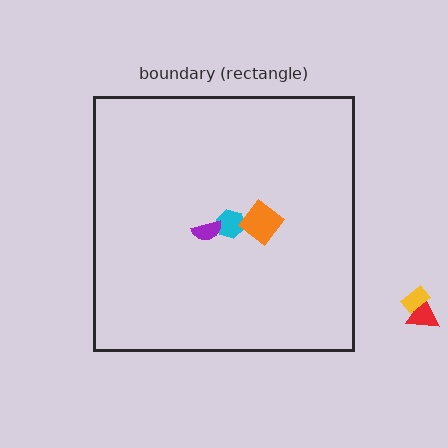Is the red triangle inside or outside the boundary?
Outside.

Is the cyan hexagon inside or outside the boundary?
Inside.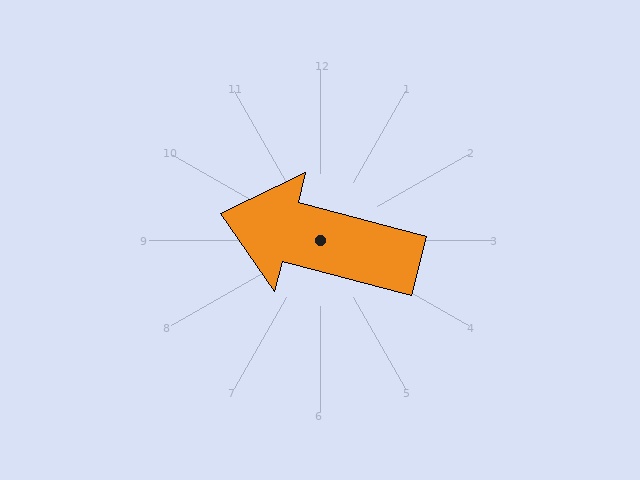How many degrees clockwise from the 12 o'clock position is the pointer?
Approximately 285 degrees.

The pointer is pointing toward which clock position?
Roughly 9 o'clock.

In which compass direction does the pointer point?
West.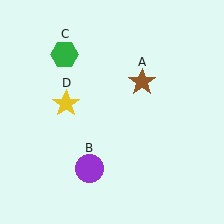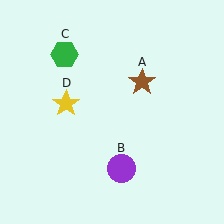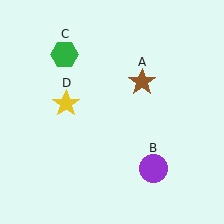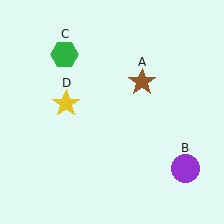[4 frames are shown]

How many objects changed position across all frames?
1 object changed position: purple circle (object B).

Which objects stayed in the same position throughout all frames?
Brown star (object A) and green hexagon (object C) and yellow star (object D) remained stationary.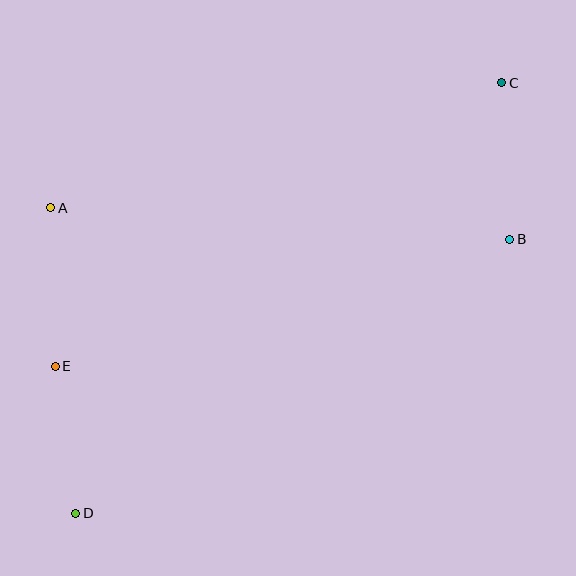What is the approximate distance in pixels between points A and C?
The distance between A and C is approximately 468 pixels.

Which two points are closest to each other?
Points D and E are closest to each other.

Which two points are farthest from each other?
Points C and D are farthest from each other.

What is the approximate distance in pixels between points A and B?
The distance between A and B is approximately 460 pixels.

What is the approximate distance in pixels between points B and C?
The distance between B and C is approximately 157 pixels.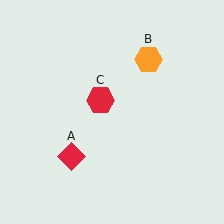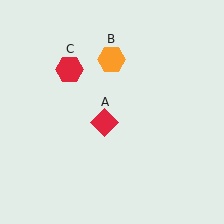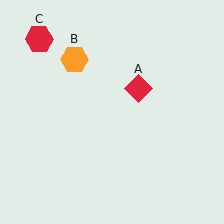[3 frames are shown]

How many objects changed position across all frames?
3 objects changed position: red diamond (object A), orange hexagon (object B), red hexagon (object C).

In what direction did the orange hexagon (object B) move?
The orange hexagon (object B) moved left.